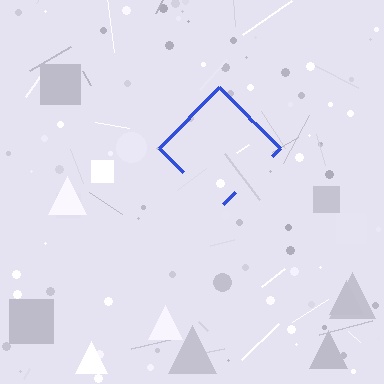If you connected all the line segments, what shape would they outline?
They would outline a diamond.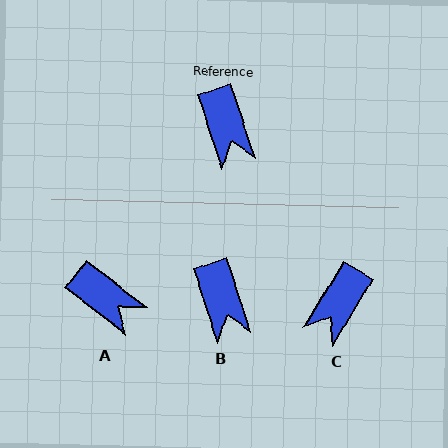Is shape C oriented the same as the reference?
No, it is off by about 50 degrees.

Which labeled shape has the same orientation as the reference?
B.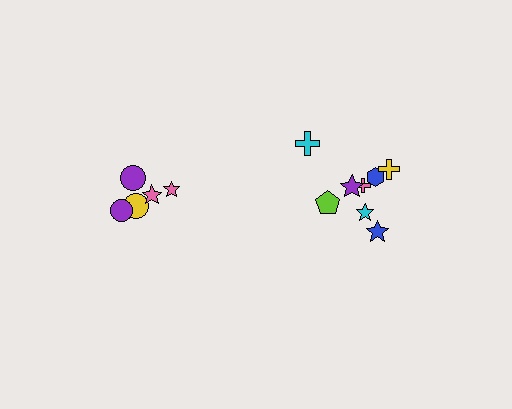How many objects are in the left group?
There are 5 objects.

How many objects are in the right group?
There are 8 objects.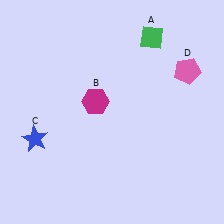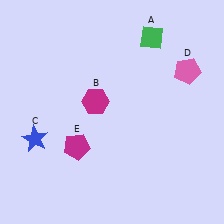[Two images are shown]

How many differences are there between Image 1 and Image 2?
There is 1 difference between the two images.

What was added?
A magenta pentagon (E) was added in Image 2.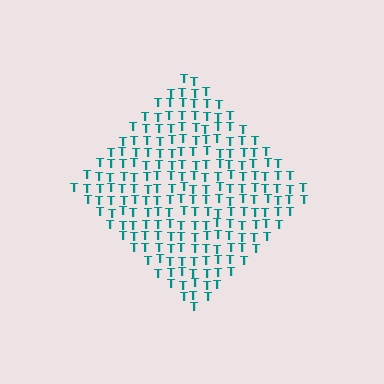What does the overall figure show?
The overall figure shows a diamond.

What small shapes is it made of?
It is made of small letter T's.